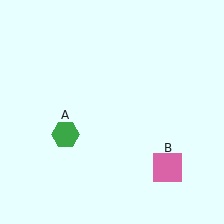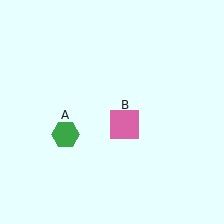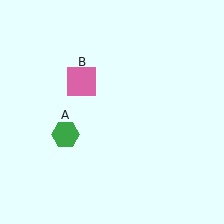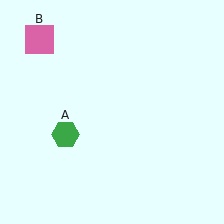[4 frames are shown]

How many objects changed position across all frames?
1 object changed position: pink square (object B).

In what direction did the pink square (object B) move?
The pink square (object B) moved up and to the left.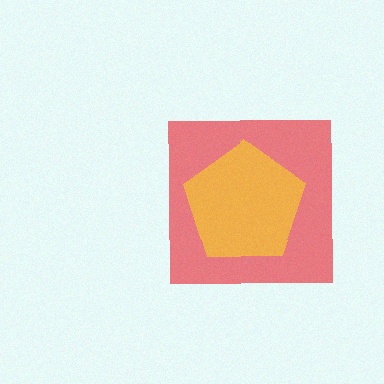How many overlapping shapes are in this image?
There are 2 overlapping shapes in the image.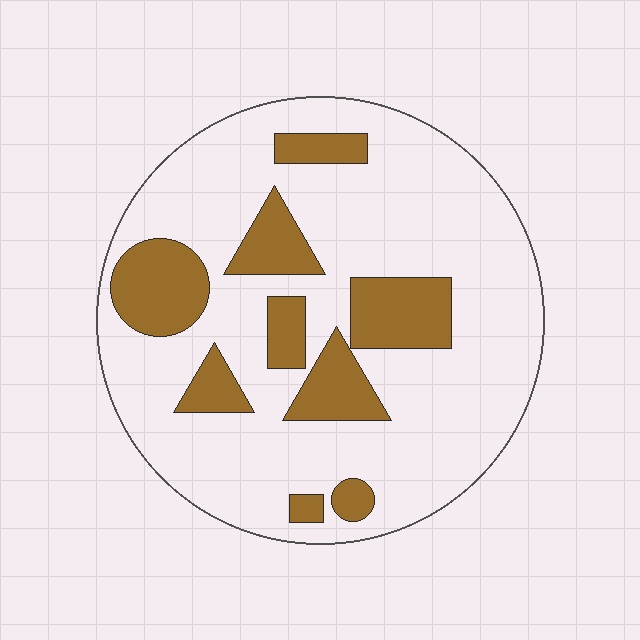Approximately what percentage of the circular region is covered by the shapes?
Approximately 25%.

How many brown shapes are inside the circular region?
9.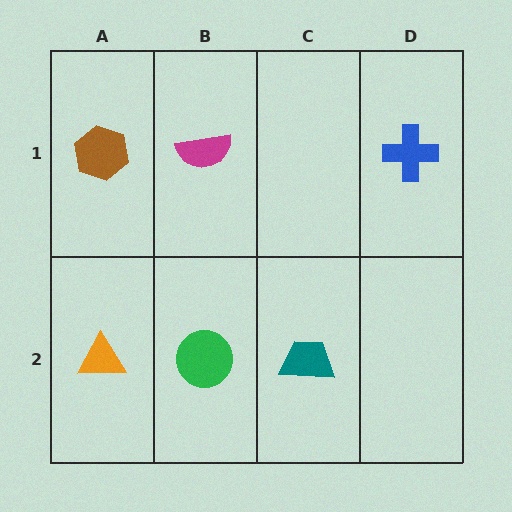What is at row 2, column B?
A green circle.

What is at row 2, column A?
An orange triangle.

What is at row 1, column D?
A blue cross.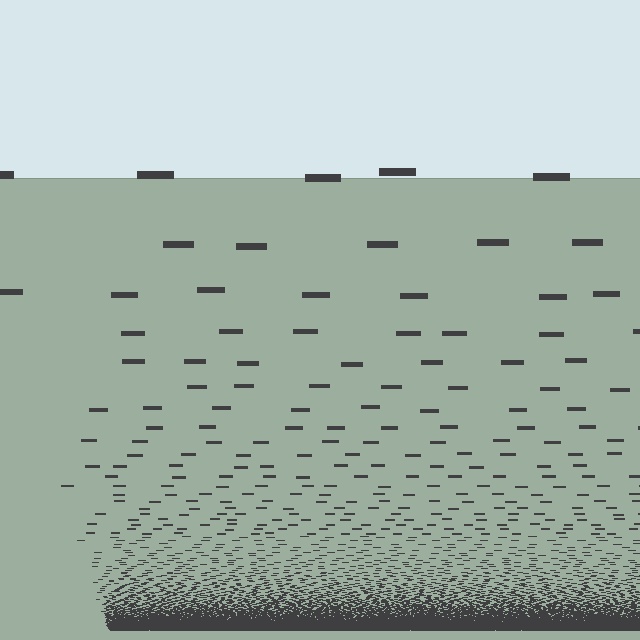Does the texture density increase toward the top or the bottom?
Density increases toward the bottom.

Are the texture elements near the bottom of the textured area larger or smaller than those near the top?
Smaller. The gradient is inverted — elements near the bottom are smaller and denser.